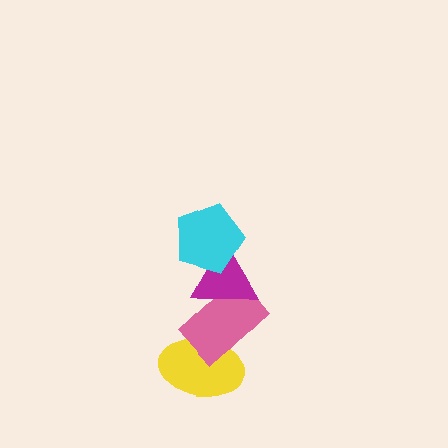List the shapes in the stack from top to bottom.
From top to bottom: the cyan pentagon, the magenta triangle, the pink rectangle, the yellow ellipse.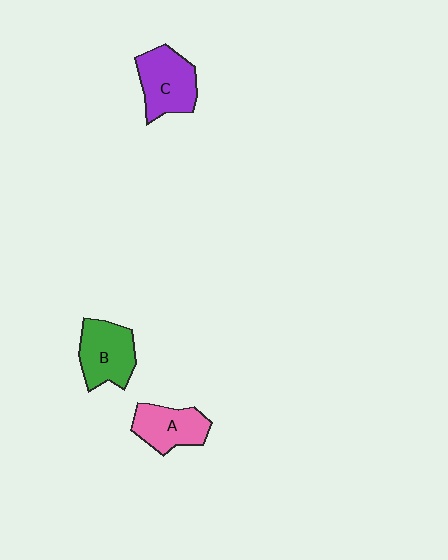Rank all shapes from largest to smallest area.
From largest to smallest: C (purple), B (green), A (pink).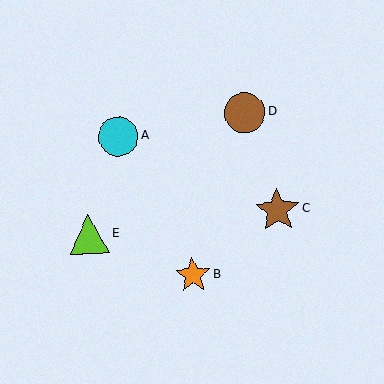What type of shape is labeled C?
Shape C is a brown star.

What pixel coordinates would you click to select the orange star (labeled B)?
Click at (193, 275) to select the orange star B.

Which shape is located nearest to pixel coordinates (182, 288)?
The orange star (labeled B) at (193, 275) is nearest to that location.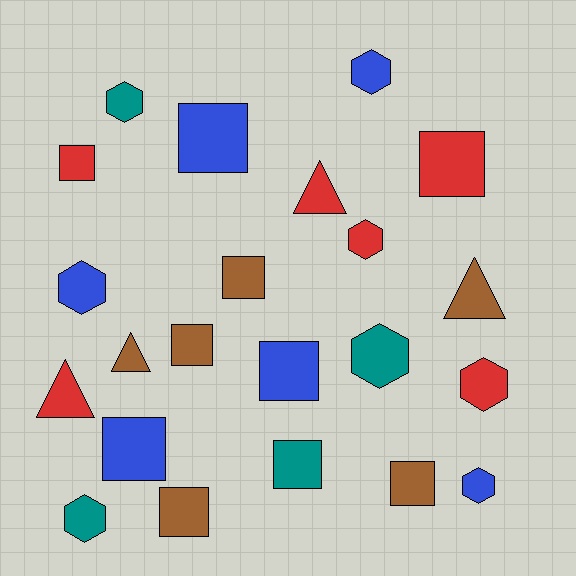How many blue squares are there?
There are 3 blue squares.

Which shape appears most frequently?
Square, with 10 objects.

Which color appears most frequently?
Blue, with 6 objects.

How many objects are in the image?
There are 22 objects.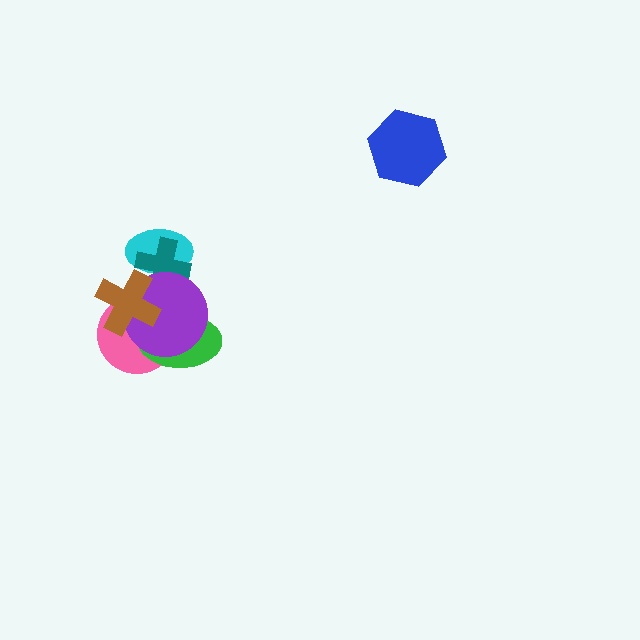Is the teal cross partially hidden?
Yes, it is partially covered by another shape.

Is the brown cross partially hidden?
No, no other shape covers it.